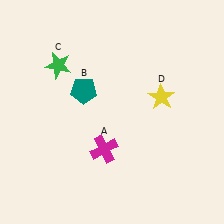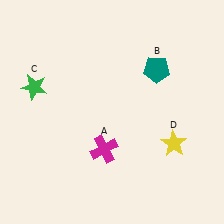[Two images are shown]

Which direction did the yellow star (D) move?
The yellow star (D) moved down.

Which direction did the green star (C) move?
The green star (C) moved left.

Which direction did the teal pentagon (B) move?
The teal pentagon (B) moved right.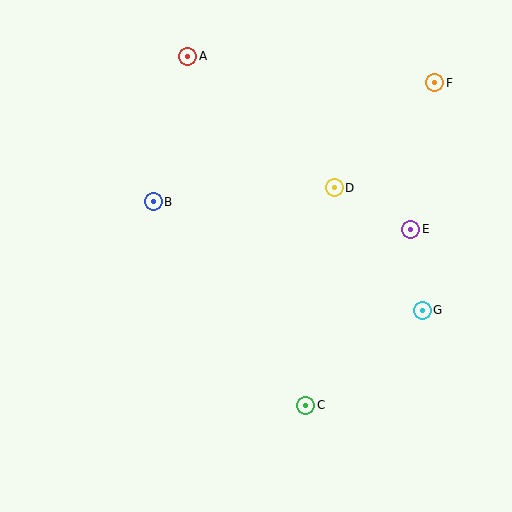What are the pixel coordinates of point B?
Point B is at (153, 202).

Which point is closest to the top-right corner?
Point F is closest to the top-right corner.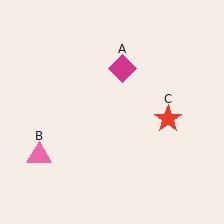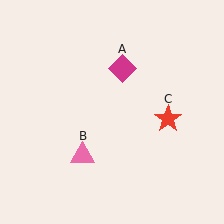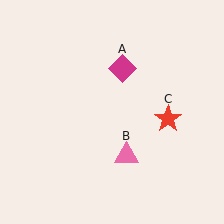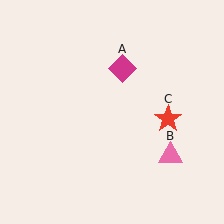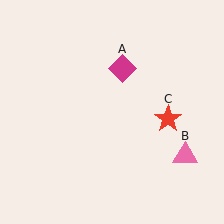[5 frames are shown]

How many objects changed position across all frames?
1 object changed position: pink triangle (object B).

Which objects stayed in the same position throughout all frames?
Magenta diamond (object A) and red star (object C) remained stationary.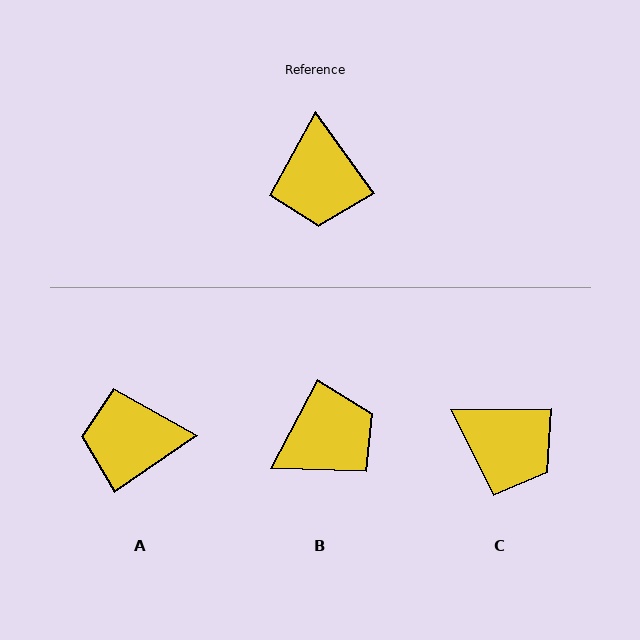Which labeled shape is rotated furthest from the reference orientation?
B, about 116 degrees away.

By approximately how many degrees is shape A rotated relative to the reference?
Approximately 91 degrees clockwise.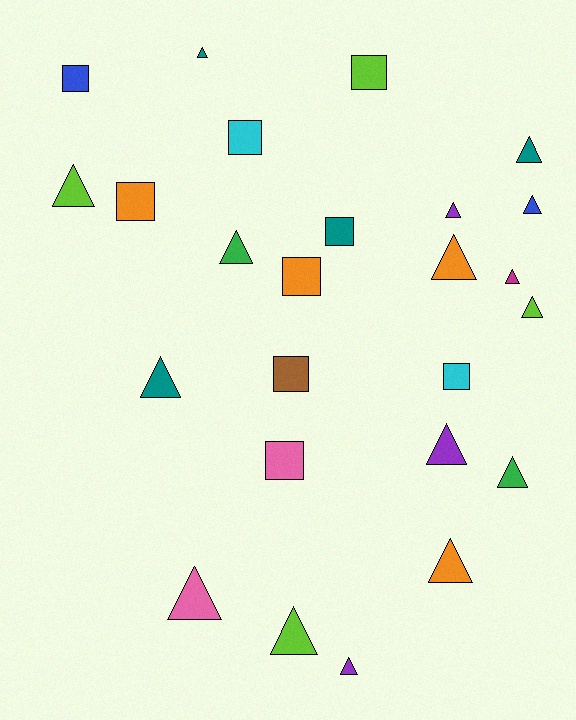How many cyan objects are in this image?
There are 2 cyan objects.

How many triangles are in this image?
There are 16 triangles.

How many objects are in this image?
There are 25 objects.